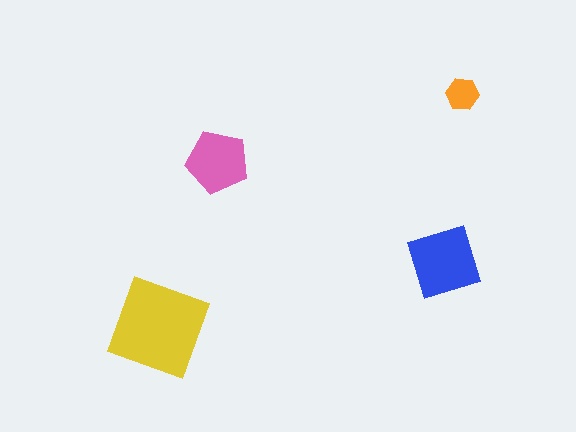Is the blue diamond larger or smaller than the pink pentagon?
Larger.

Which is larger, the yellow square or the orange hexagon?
The yellow square.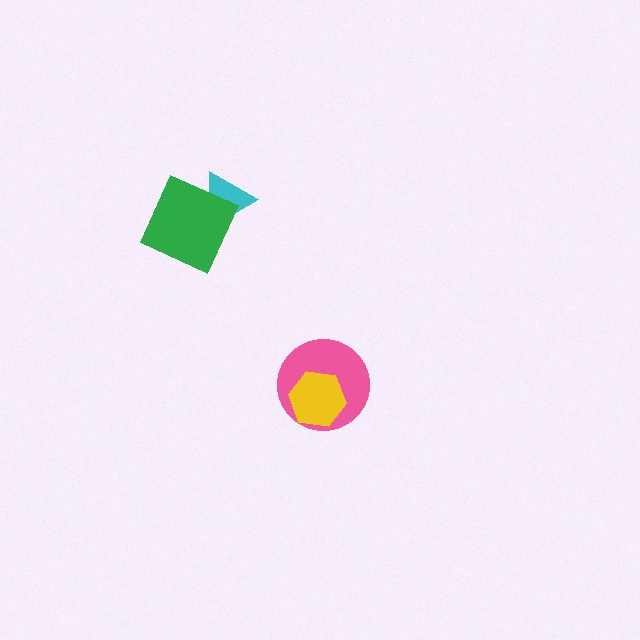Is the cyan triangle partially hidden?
Yes, it is partially covered by another shape.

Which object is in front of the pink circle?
The yellow hexagon is in front of the pink circle.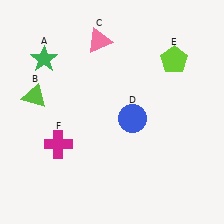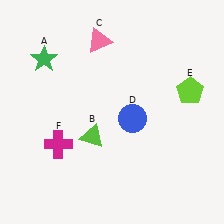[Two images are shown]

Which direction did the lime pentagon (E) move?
The lime pentagon (E) moved down.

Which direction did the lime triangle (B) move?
The lime triangle (B) moved right.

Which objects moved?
The objects that moved are: the lime triangle (B), the lime pentagon (E).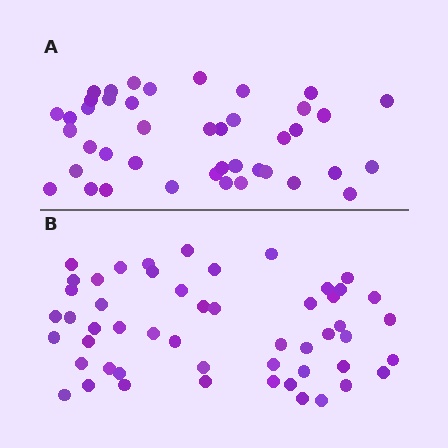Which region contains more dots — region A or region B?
Region B (the bottom region) has more dots.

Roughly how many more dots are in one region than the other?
Region B has roughly 10 or so more dots than region A.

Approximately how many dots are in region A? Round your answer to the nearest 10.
About 40 dots. (The exact count is 42, which rounds to 40.)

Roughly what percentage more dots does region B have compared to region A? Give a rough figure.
About 25% more.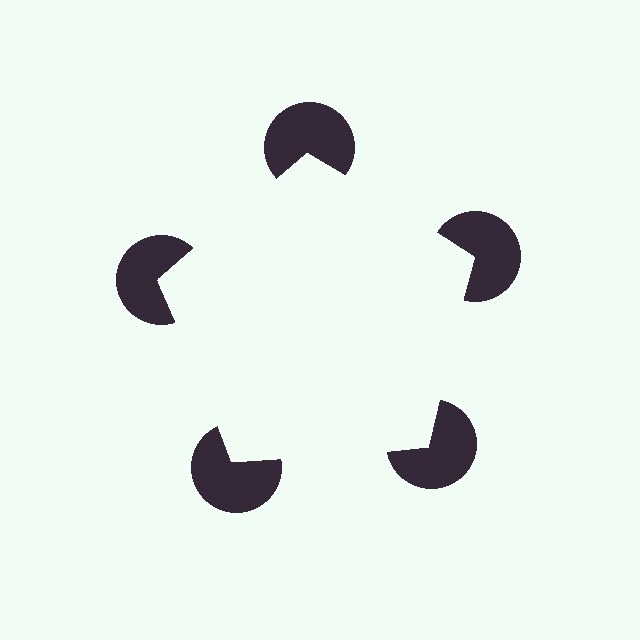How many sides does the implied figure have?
5 sides.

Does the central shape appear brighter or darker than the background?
It typically appears slightly brighter than the background, even though no actual brightness change is drawn.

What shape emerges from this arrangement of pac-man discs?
An illusory pentagon — its edges are inferred from the aligned wedge cuts in the pac-man discs, not physically drawn.